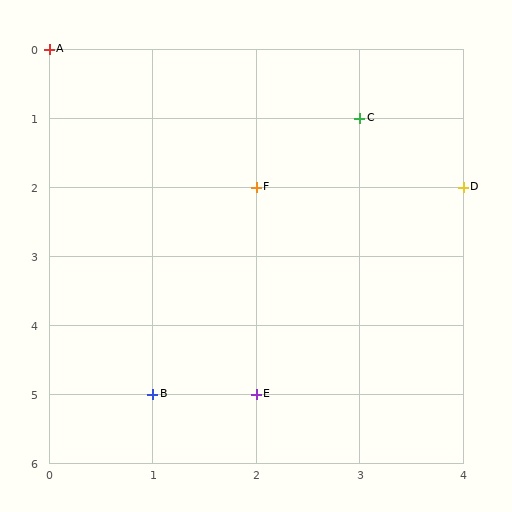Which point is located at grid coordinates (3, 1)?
Point C is at (3, 1).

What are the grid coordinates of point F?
Point F is at grid coordinates (2, 2).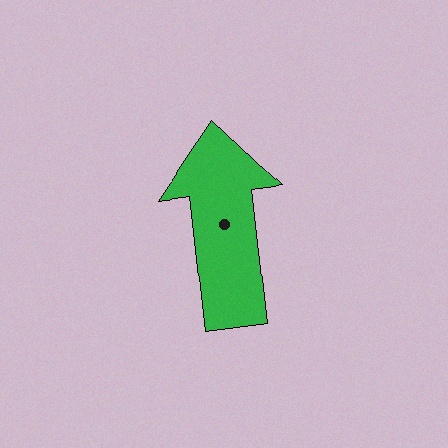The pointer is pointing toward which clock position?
Roughly 12 o'clock.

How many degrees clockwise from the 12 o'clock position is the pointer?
Approximately 353 degrees.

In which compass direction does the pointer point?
North.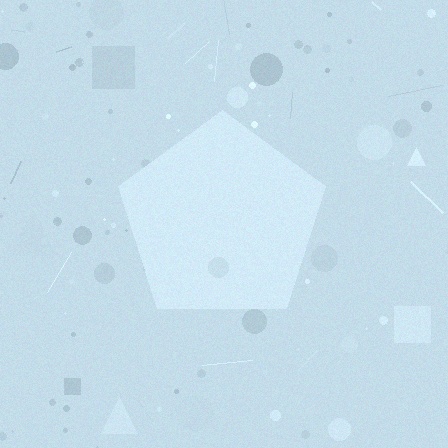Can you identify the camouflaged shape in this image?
The camouflaged shape is a pentagon.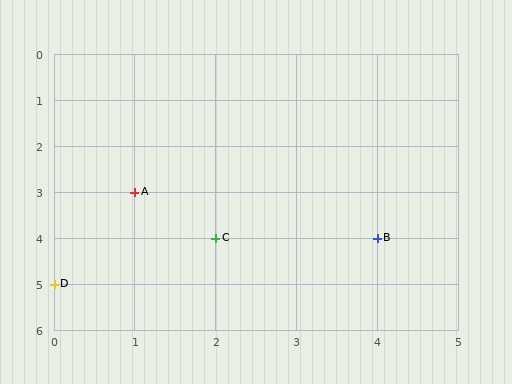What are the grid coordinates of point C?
Point C is at grid coordinates (2, 4).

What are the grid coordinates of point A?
Point A is at grid coordinates (1, 3).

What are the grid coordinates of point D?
Point D is at grid coordinates (0, 5).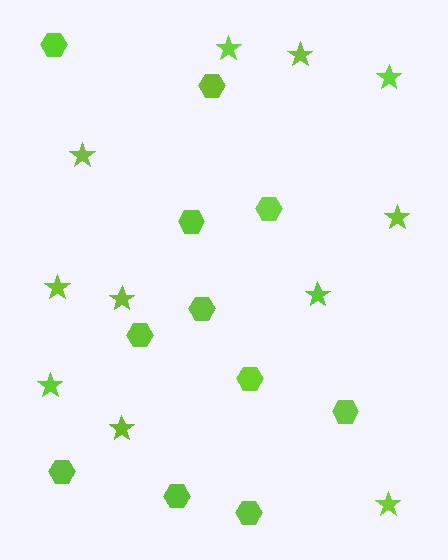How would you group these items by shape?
There are 2 groups: one group of hexagons (11) and one group of stars (11).